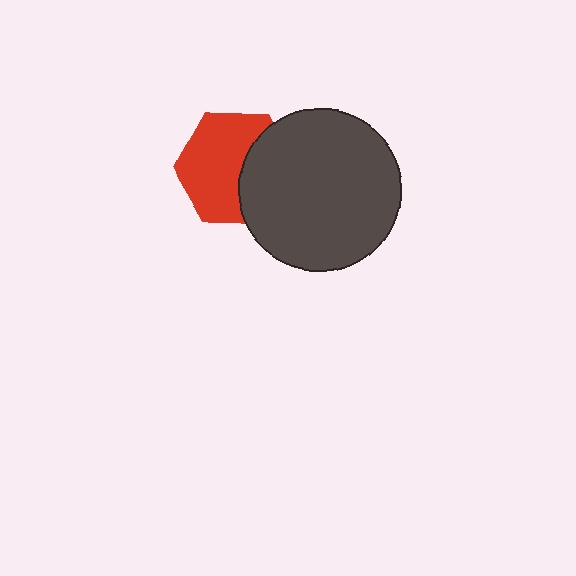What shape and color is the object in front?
The object in front is a dark gray circle.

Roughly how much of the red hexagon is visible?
About half of it is visible (roughly 62%).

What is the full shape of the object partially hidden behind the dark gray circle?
The partially hidden object is a red hexagon.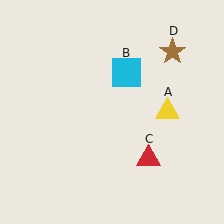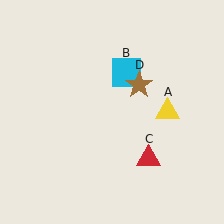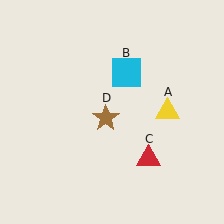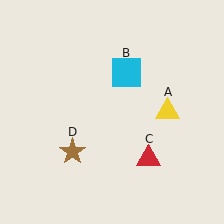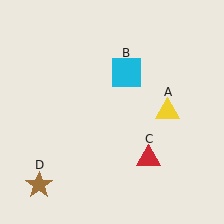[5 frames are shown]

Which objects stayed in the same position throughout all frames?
Yellow triangle (object A) and cyan square (object B) and red triangle (object C) remained stationary.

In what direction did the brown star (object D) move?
The brown star (object D) moved down and to the left.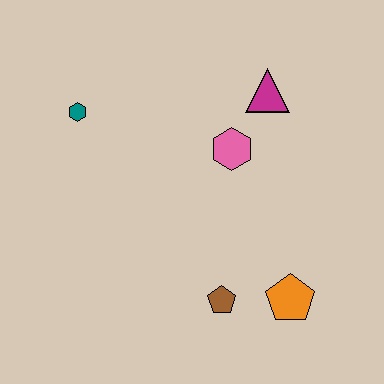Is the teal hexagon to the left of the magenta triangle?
Yes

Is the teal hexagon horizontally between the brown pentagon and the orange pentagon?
No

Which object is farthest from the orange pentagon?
The teal hexagon is farthest from the orange pentagon.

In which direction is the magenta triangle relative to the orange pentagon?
The magenta triangle is above the orange pentagon.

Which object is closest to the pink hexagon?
The magenta triangle is closest to the pink hexagon.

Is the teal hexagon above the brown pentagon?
Yes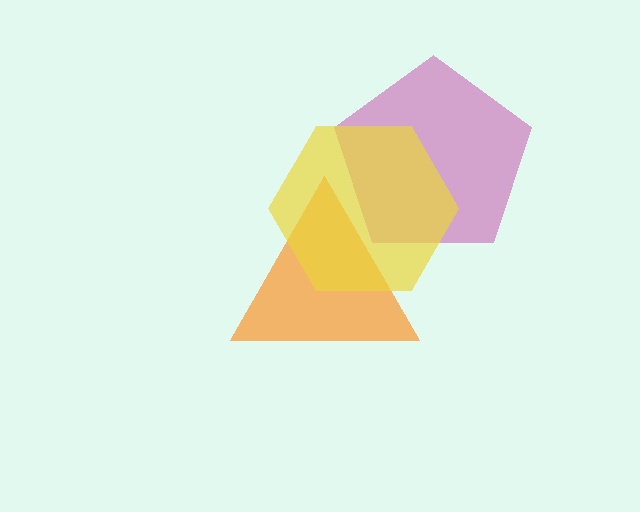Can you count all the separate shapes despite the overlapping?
Yes, there are 3 separate shapes.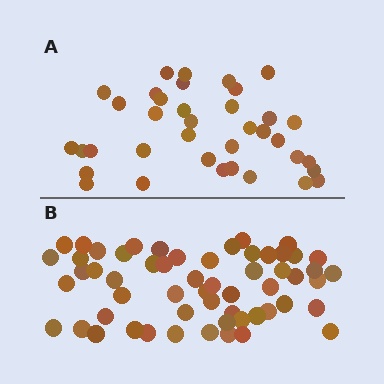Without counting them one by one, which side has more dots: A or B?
Region B (the bottom region) has more dots.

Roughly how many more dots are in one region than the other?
Region B has approximately 20 more dots than region A.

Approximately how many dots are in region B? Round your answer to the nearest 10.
About 60 dots. (The exact count is 57, which rounds to 60.)